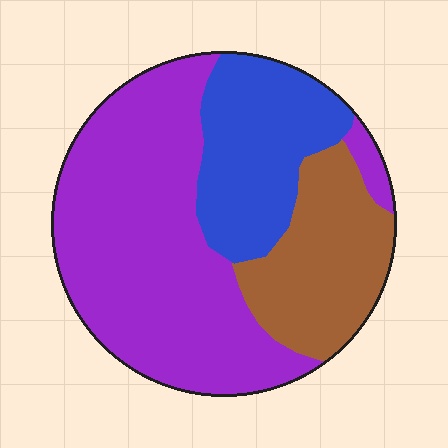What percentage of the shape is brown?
Brown takes up less than a quarter of the shape.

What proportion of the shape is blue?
Blue takes up about one quarter (1/4) of the shape.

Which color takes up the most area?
Purple, at roughly 55%.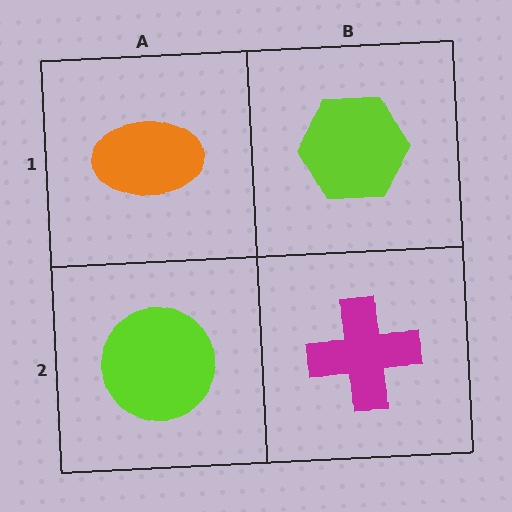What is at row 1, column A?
An orange ellipse.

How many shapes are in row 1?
2 shapes.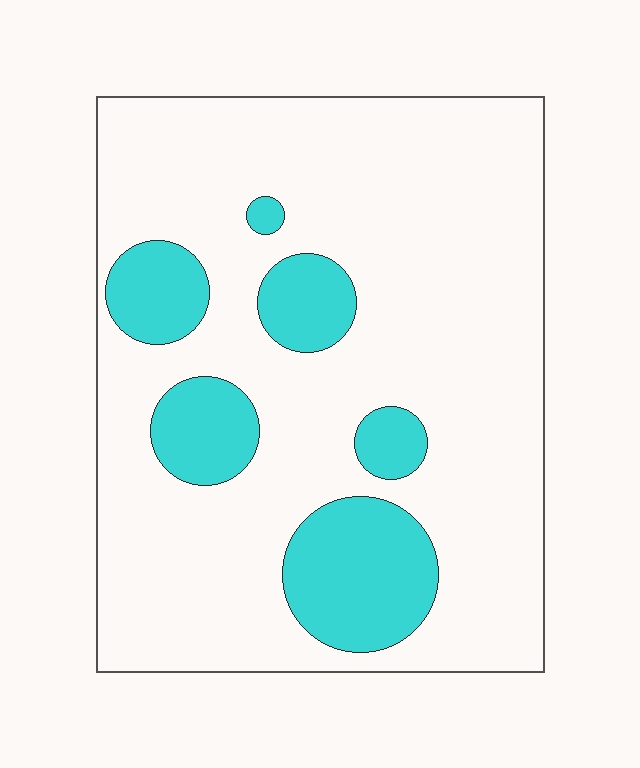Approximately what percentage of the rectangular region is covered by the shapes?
Approximately 20%.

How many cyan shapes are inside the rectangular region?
6.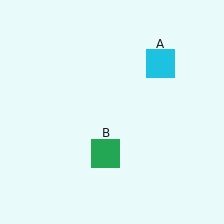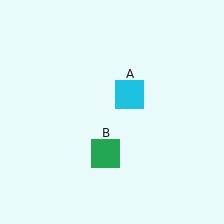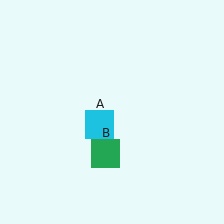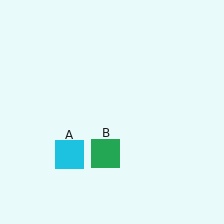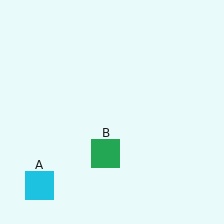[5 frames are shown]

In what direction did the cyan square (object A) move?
The cyan square (object A) moved down and to the left.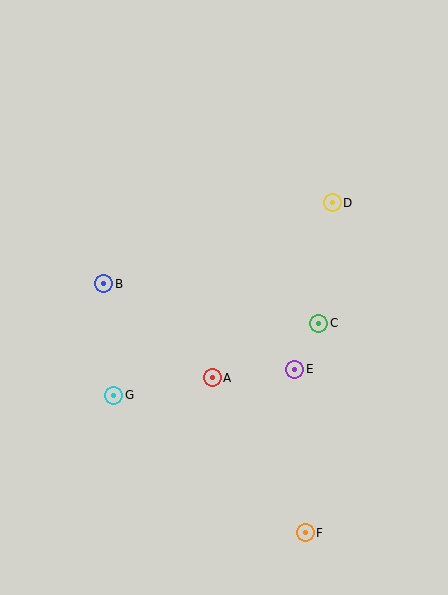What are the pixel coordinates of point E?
Point E is at (295, 369).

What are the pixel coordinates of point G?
Point G is at (114, 395).